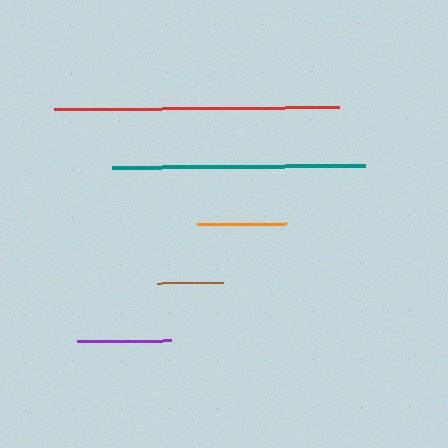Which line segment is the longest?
The red line is the longest at approximately 285 pixels.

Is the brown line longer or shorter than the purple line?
The purple line is longer than the brown line.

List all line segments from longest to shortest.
From longest to shortest: red, teal, purple, orange, brown.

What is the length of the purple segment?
The purple segment is approximately 94 pixels long.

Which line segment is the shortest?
The brown line is the shortest at approximately 66 pixels.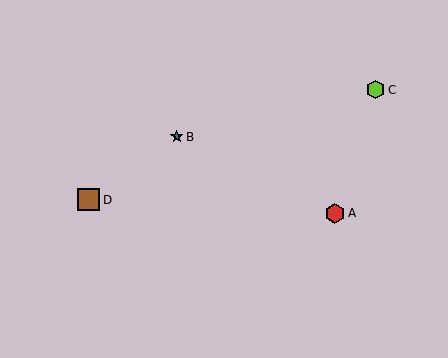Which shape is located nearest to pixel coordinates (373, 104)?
The lime hexagon (labeled C) at (376, 90) is nearest to that location.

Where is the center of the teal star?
The center of the teal star is at (177, 137).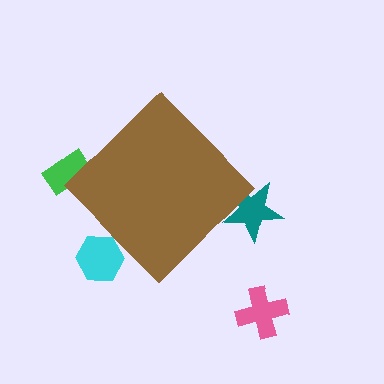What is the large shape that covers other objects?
A brown diamond.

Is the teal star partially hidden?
Yes, the teal star is partially hidden behind the brown diamond.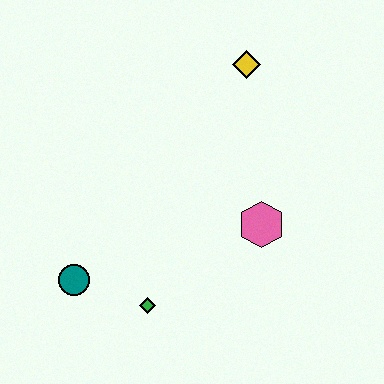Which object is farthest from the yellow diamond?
The teal circle is farthest from the yellow diamond.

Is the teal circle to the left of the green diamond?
Yes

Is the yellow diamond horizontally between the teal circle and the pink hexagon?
Yes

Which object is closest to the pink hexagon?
The green diamond is closest to the pink hexagon.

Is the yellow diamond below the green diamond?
No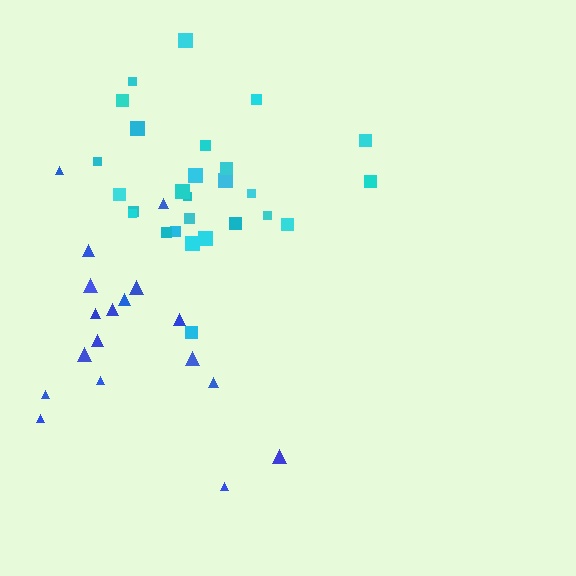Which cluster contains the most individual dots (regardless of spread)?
Cyan (27).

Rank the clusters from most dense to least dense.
cyan, blue.